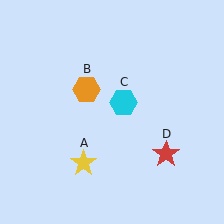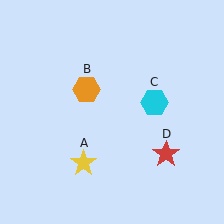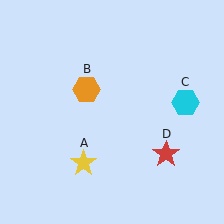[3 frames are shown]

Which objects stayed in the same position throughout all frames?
Yellow star (object A) and orange hexagon (object B) and red star (object D) remained stationary.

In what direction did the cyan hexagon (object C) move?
The cyan hexagon (object C) moved right.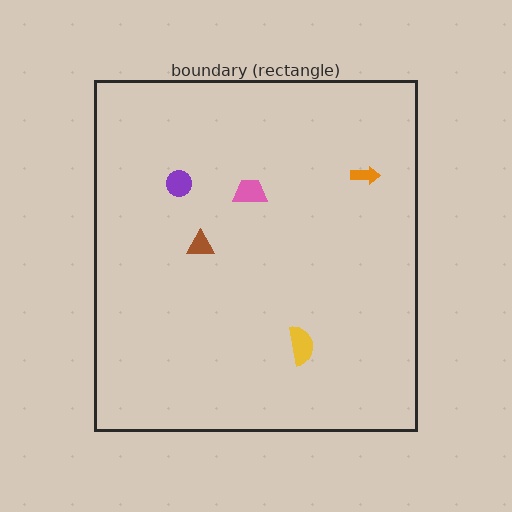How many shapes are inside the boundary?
5 inside, 0 outside.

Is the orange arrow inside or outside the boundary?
Inside.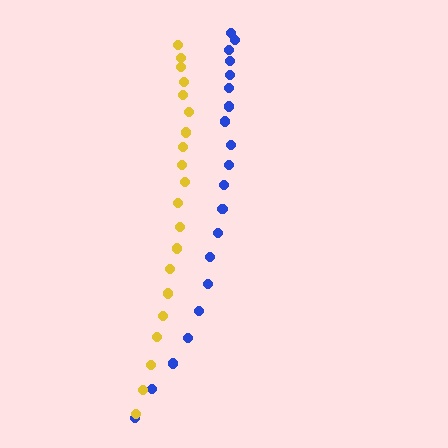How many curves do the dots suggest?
There are 2 distinct paths.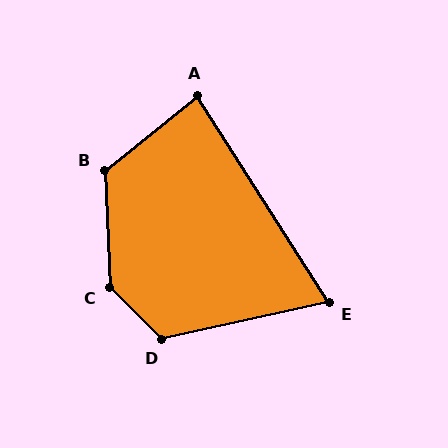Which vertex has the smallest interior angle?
E, at approximately 70 degrees.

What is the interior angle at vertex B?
Approximately 126 degrees (obtuse).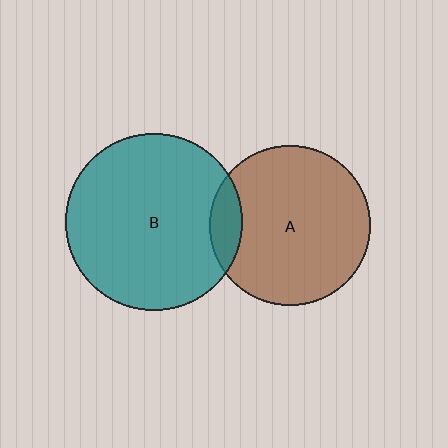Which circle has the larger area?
Circle B (teal).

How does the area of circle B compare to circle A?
Approximately 1.2 times.